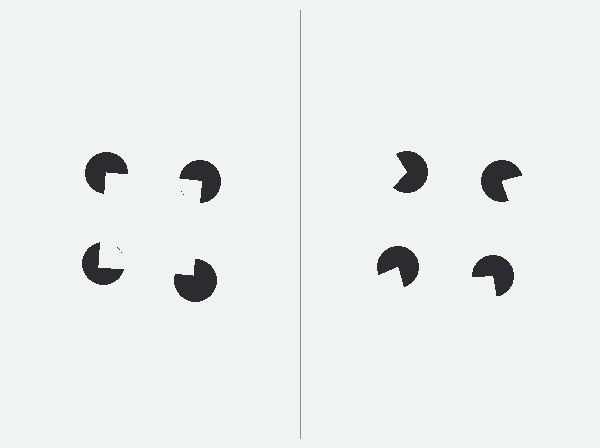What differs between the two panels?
The pac-man discs are positioned identically on both sides; only the wedge orientations differ. On the left they align to a square; on the right they are misaligned.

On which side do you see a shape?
An illusory square appears on the left side. On the right side the wedge cuts are rotated, so no coherent shape forms.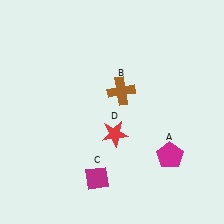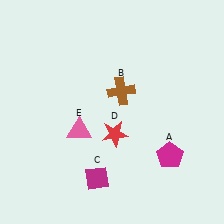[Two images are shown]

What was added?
A pink triangle (E) was added in Image 2.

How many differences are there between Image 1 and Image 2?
There is 1 difference between the two images.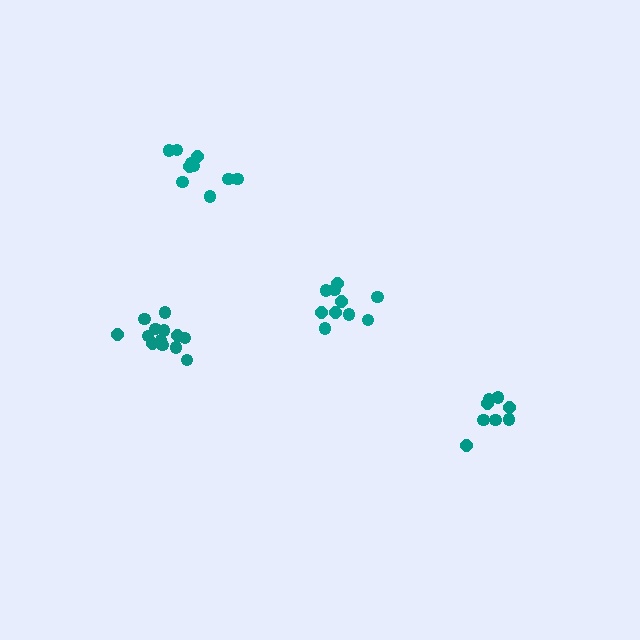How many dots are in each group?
Group 1: 13 dots, Group 2: 10 dots, Group 3: 8 dots, Group 4: 10 dots (41 total).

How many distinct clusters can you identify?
There are 4 distinct clusters.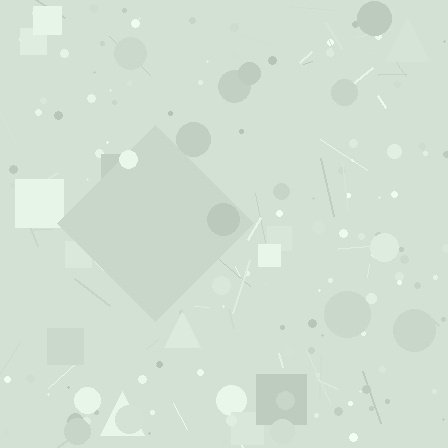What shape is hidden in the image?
A diamond is hidden in the image.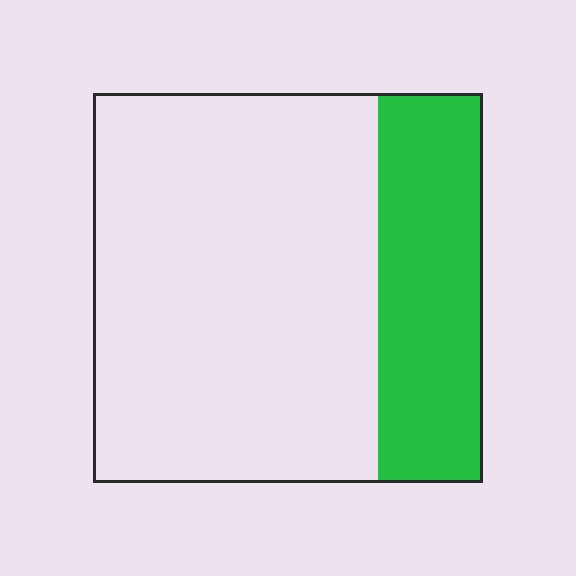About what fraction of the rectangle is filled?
About one quarter (1/4).